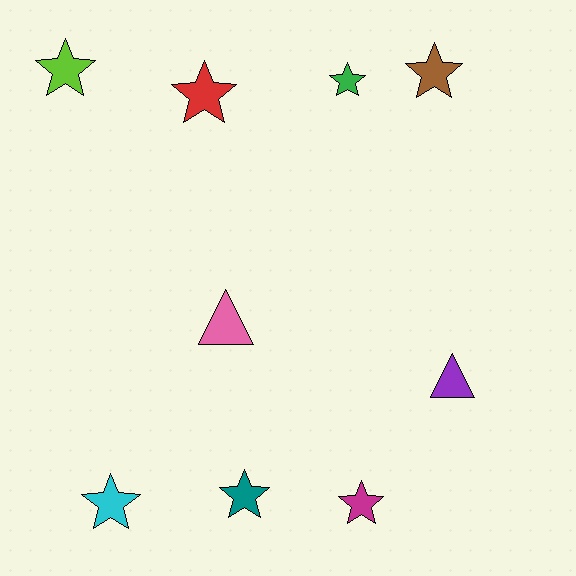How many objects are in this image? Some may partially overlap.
There are 9 objects.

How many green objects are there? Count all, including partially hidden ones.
There is 1 green object.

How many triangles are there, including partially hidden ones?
There are 2 triangles.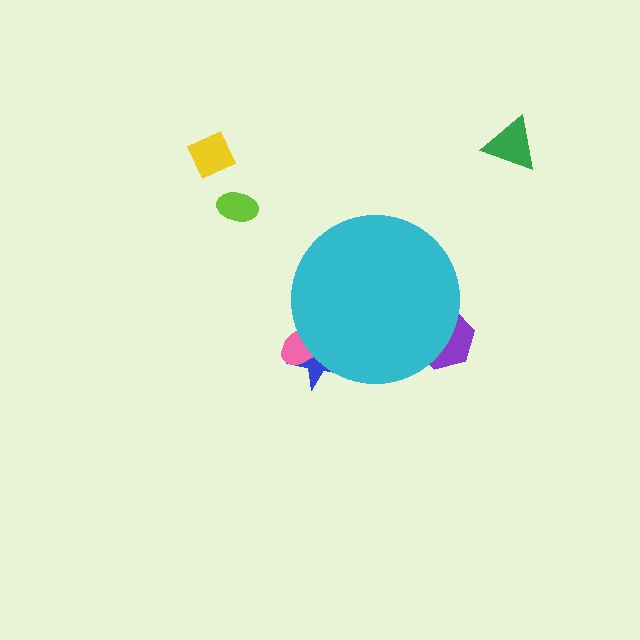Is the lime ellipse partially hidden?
No, the lime ellipse is fully visible.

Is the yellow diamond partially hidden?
No, the yellow diamond is fully visible.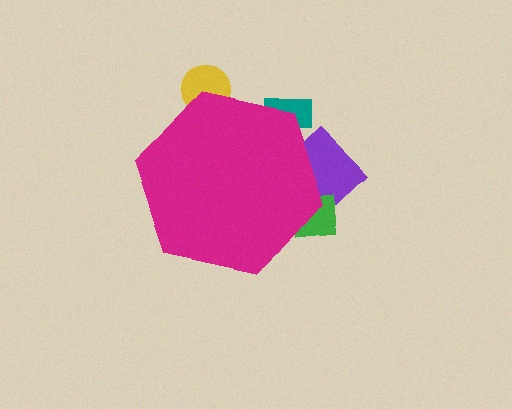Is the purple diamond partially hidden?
Yes, the purple diamond is partially hidden behind the magenta hexagon.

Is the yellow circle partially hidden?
Yes, the yellow circle is partially hidden behind the magenta hexagon.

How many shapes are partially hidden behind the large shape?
4 shapes are partially hidden.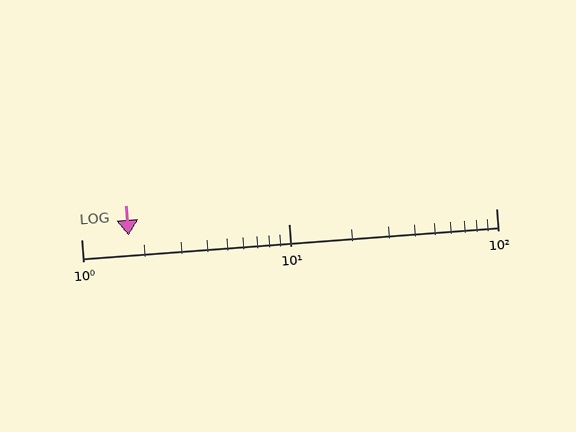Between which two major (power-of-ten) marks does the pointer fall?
The pointer is between 1 and 10.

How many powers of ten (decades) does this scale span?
The scale spans 2 decades, from 1 to 100.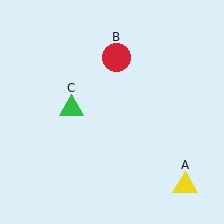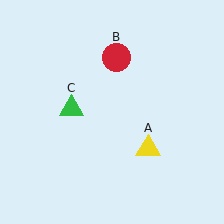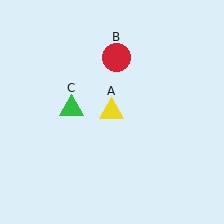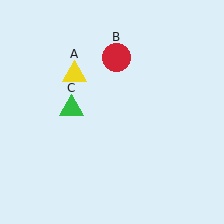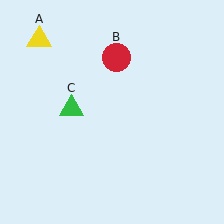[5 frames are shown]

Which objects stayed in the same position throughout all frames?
Red circle (object B) and green triangle (object C) remained stationary.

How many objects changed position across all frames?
1 object changed position: yellow triangle (object A).